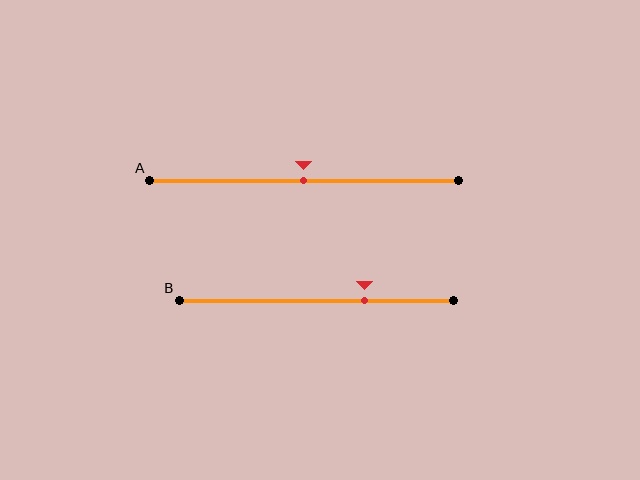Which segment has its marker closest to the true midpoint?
Segment A has its marker closest to the true midpoint.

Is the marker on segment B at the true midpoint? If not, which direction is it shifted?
No, the marker on segment B is shifted to the right by about 18% of the segment length.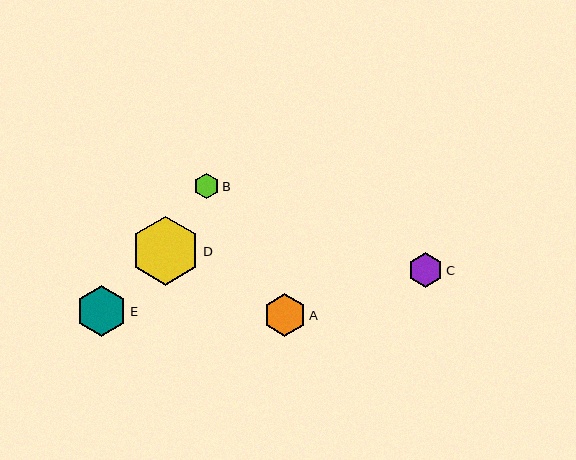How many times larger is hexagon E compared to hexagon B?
Hexagon E is approximately 2.0 times the size of hexagon B.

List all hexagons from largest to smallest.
From largest to smallest: D, E, A, C, B.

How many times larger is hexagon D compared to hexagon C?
Hexagon D is approximately 2.0 times the size of hexagon C.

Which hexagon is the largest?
Hexagon D is the largest with a size of approximately 68 pixels.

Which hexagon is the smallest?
Hexagon B is the smallest with a size of approximately 26 pixels.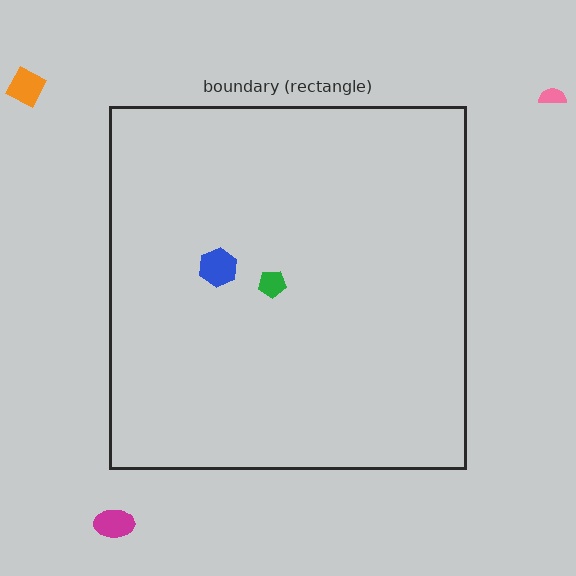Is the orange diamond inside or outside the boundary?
Outside.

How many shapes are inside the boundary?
2 inside, 3 outside.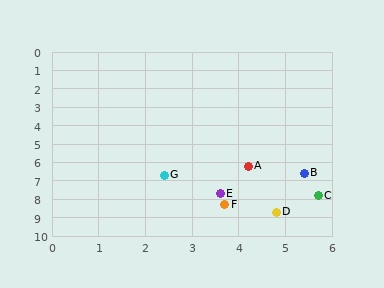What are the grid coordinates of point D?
Point D is at approximately (4.8, 8.7).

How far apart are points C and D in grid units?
Points C and D are about 1.3 grid units apart.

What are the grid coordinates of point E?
Point E is at approximately (3.6, 7.7).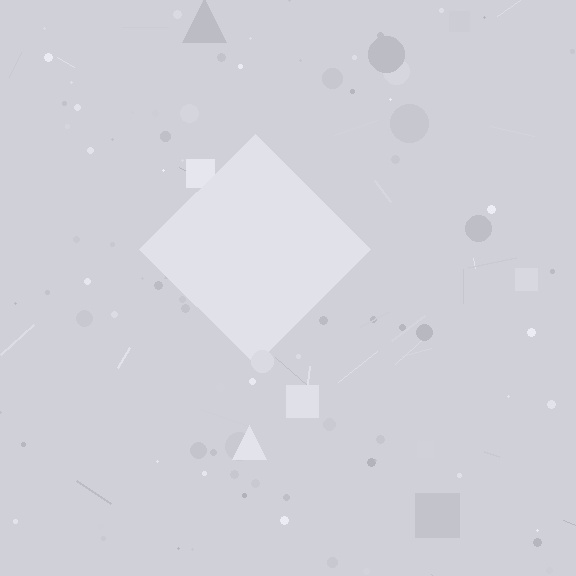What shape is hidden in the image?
A diamond is hidden in the image.